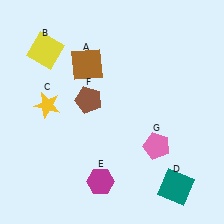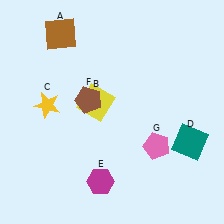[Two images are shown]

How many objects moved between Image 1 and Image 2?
3 objects moved between the two images.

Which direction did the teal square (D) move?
The teal square (D) moved up.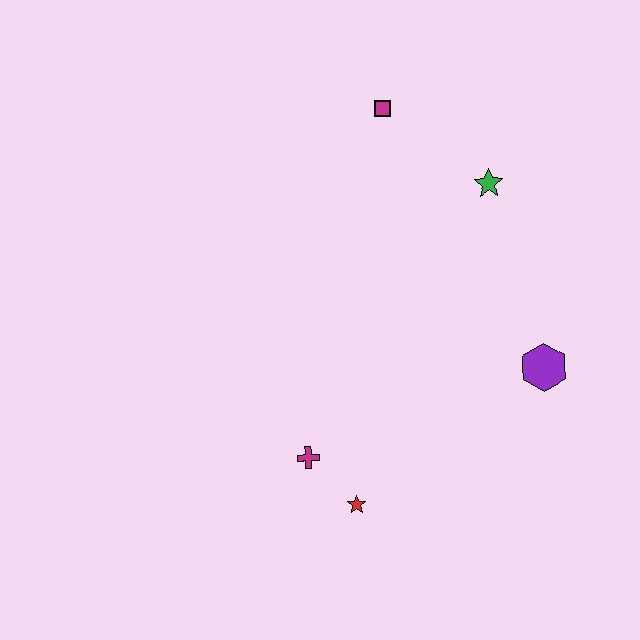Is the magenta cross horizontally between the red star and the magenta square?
No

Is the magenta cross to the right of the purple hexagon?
No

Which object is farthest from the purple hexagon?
The magenta square is farthest from the purple hexagon.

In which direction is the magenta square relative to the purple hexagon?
The magenta square is above the purple hexagon.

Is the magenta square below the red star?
No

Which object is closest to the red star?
The magenta cross is closest to the red star.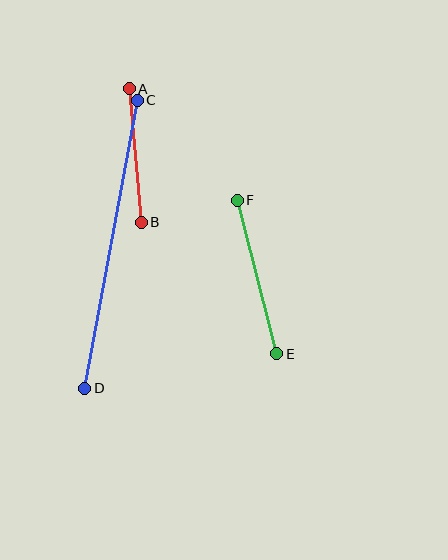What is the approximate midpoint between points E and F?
The midpoint is at approximately (257, 277) pixels.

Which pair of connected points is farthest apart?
Points C and D are farthest apart.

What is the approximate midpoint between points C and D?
The midpoint is at approximately (111, 244) pixels.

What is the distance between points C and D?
The distance is approximately 293 pixels.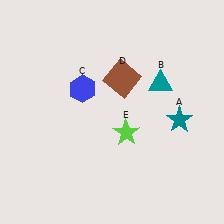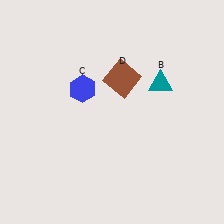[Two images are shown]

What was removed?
The lime star (E), the teal star (A) were removed in Image 2.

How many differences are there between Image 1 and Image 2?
There are 2 differences between the two images.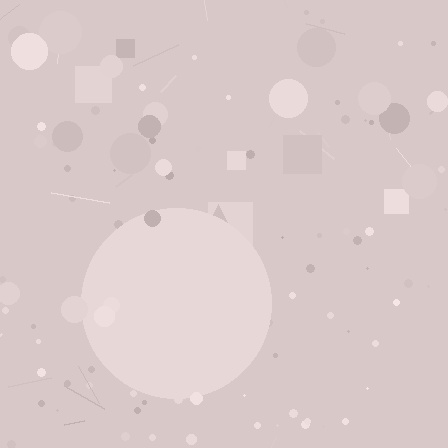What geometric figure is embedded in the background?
A circle is embedded in the background.